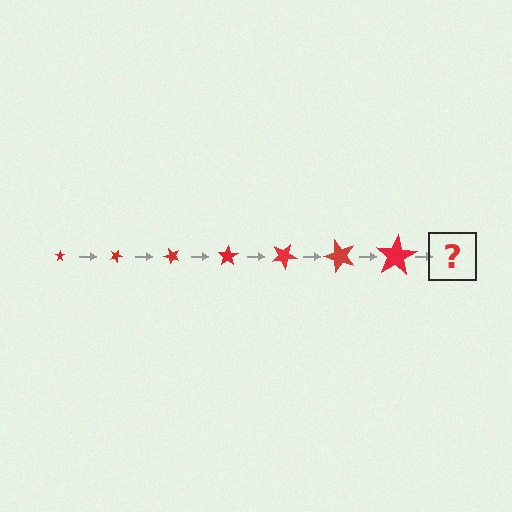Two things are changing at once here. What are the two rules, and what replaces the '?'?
The two rules are that the star grows larger each step and it rotates 25 degrees each step. The '?' should be a star, larger than the previous one and rotated 175 degrees from the start.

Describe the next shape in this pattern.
It should be a star, larger than the previous one and rotated 175 degrees from the start.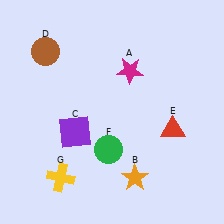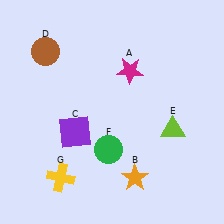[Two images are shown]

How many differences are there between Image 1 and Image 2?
There is 1 difference between the two images.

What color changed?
The triangle (E) changed from red in Image 1 to lime in Image 2.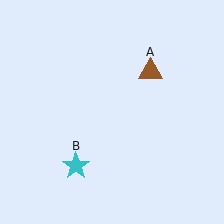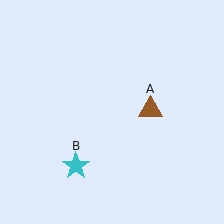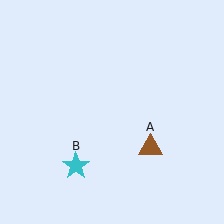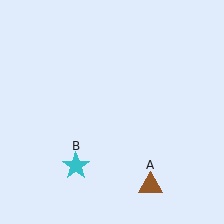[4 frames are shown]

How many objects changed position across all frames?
1 object changed position: brown triangle (object A).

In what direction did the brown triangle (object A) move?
The brown triangle (object A) moved down.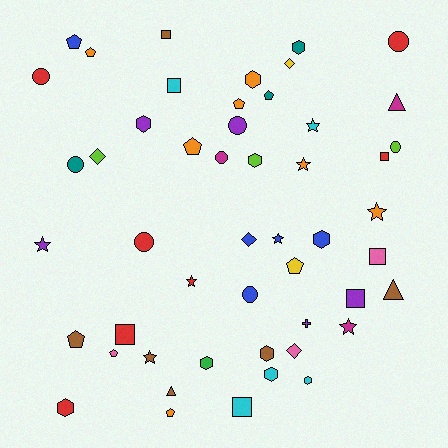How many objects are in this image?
There are 50 objects.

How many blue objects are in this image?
There are 5 blue objects.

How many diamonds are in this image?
There are 4 diamonds.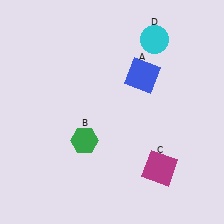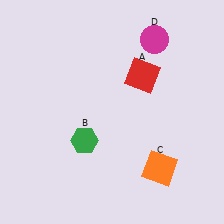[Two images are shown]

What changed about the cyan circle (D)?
In Image 1, D is cyan. In Image 2, it changed to magenta.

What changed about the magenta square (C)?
In Image 1, C is magenta. In Image 2, it changed to orange.